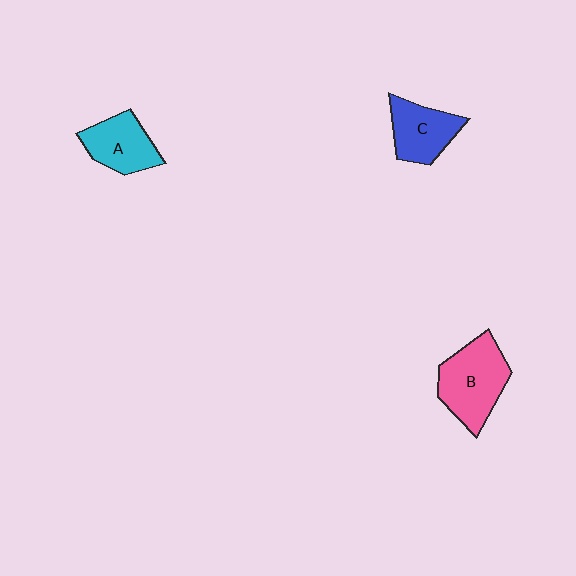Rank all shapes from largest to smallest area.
From largest to smallest: B (pink), C (blue), A (cyan).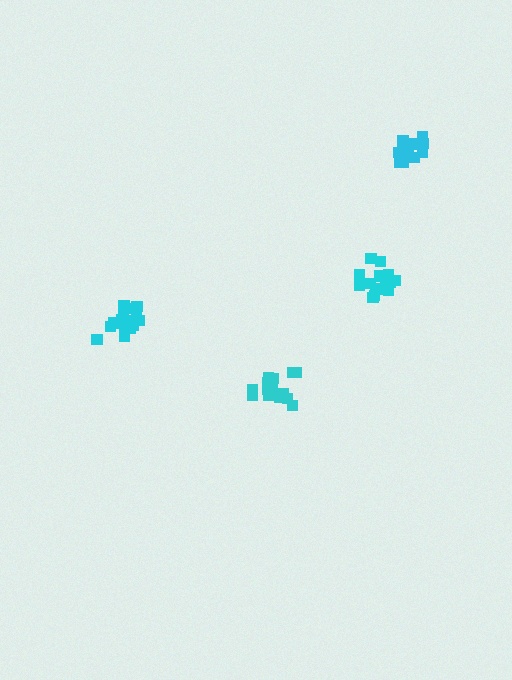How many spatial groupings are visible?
There are 4 spatial groupings.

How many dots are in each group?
Group 1: 17 dots, Group 2: 17 dots, Group 3: 19 dots, Group 4: 14 dots (67 total).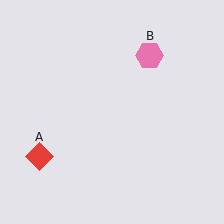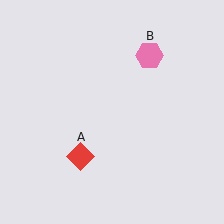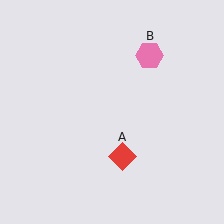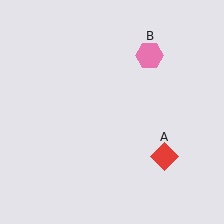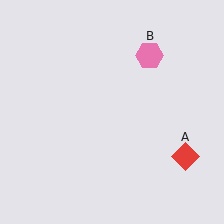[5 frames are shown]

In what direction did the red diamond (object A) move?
The red diamond (object A) moved right.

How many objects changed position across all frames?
1 object changed position: red diamond (object A).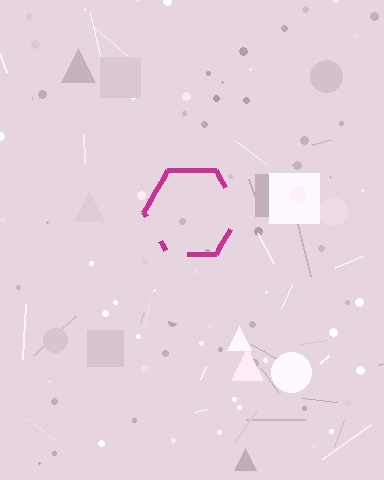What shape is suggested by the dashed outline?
The dashed outline suggests a hexagon.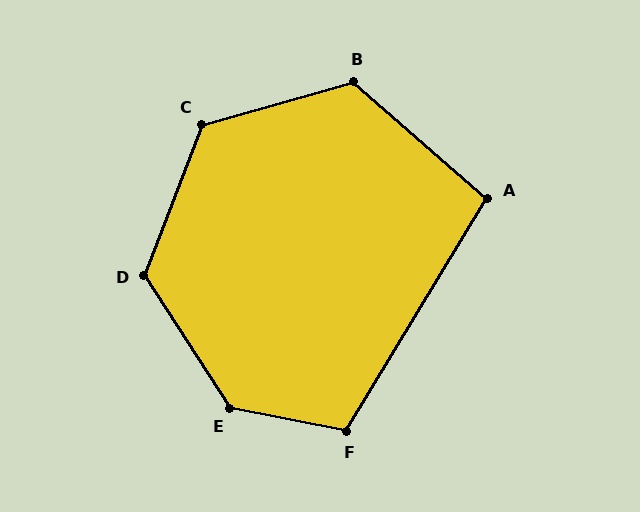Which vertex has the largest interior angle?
E, at approximately 134 degrees.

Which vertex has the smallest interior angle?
A, at approximately 100 degrees.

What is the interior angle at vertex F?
Approximately 110 degrees (obtuse).